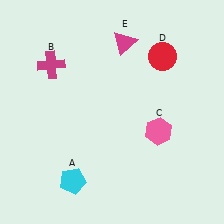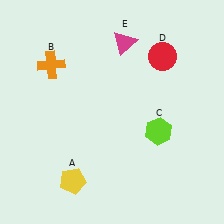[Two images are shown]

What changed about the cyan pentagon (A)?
In Image 1, A is cyan. In Image 2, it changed to yellow.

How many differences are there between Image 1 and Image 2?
There are 3 differences between the two images.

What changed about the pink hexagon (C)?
In Image 1, C is pink. In Image 2, it changed to lime.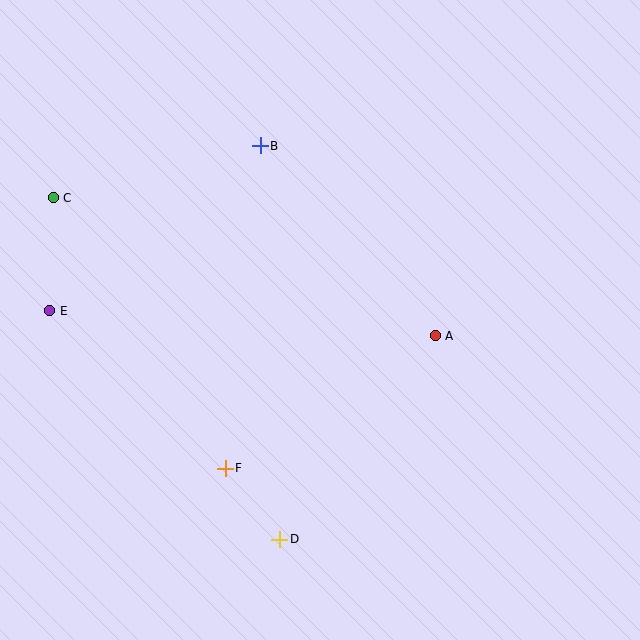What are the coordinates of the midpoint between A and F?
The midpoint between A and F is at (330, 402).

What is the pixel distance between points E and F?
The distance between E and F is 236 pixels.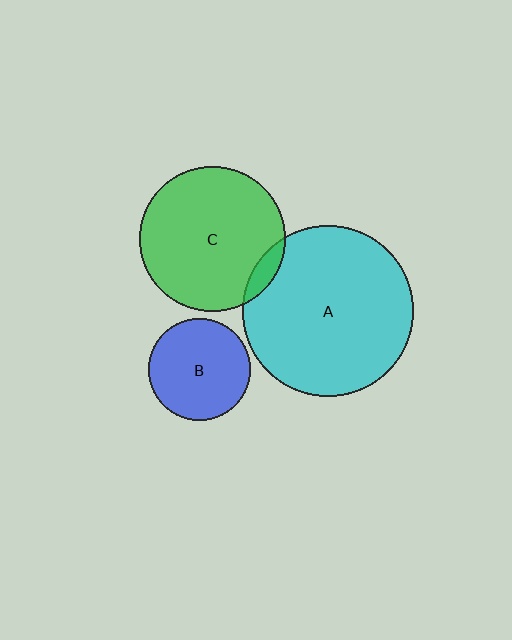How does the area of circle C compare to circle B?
Approximately 2.0 times.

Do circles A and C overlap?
Yes.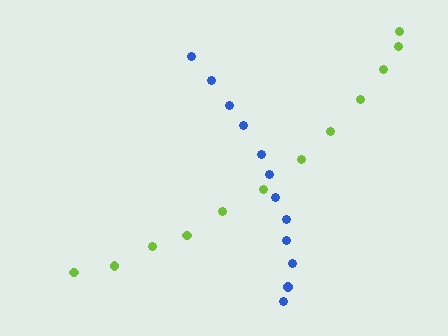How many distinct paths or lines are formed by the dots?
There are 2 distinct paths.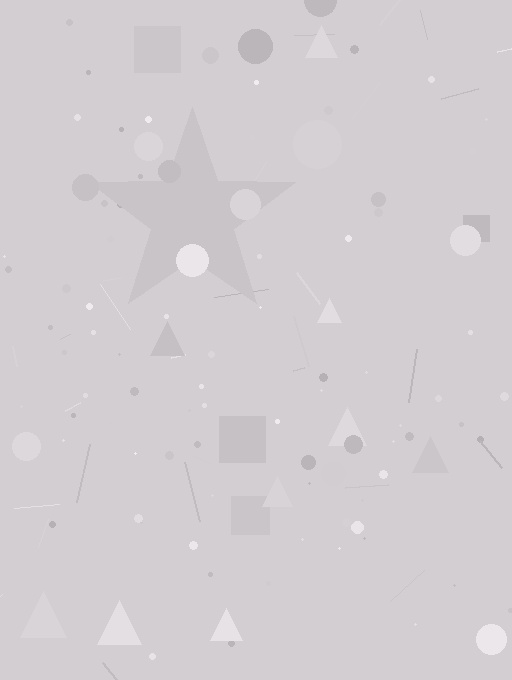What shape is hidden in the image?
A star is hidden in the image.